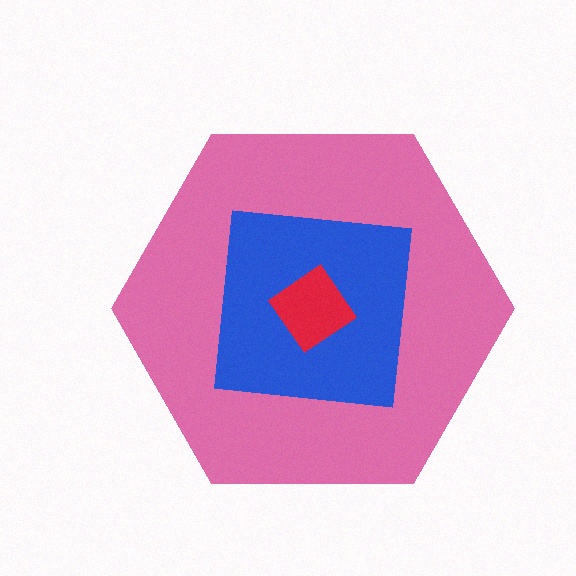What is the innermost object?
The red diamond.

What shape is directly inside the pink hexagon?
The blue square.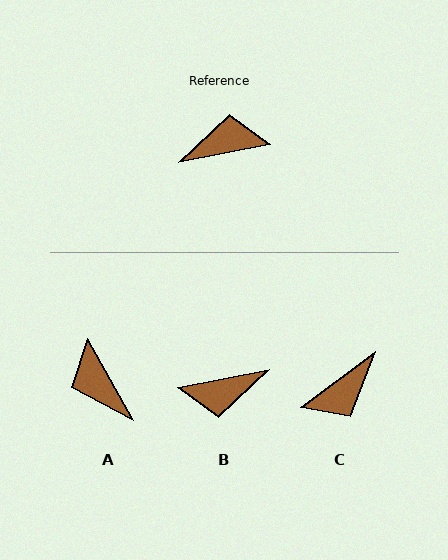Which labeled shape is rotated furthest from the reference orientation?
B, about 180 degrees away.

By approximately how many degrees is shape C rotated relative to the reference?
Approximately 155 degrees clockwise.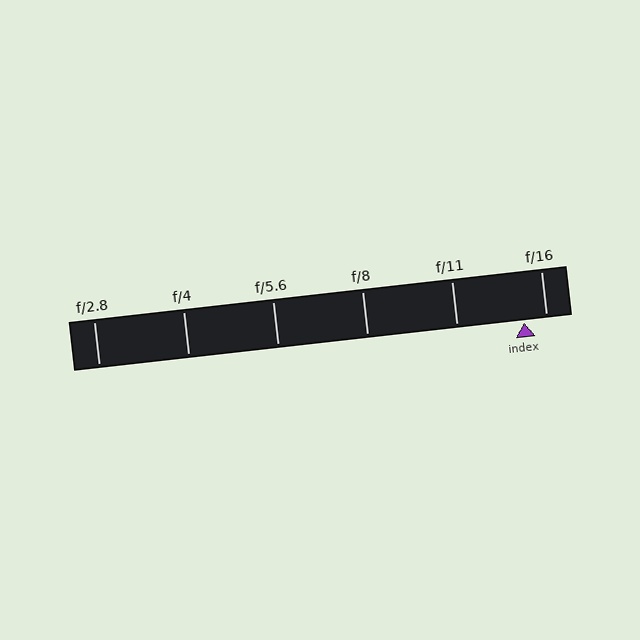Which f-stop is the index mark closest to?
The index mark is closest to f/16.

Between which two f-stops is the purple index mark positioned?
The index mark is between f/11 and f/16.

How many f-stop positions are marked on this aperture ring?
There are 6 f-stop positions marked.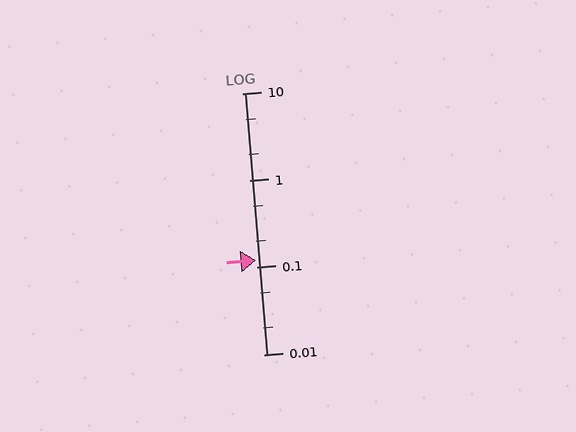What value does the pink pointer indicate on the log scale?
The pointer indicates approximately 0.12.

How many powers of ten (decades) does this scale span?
The scale spans 3 decades, from 0.01 to 10.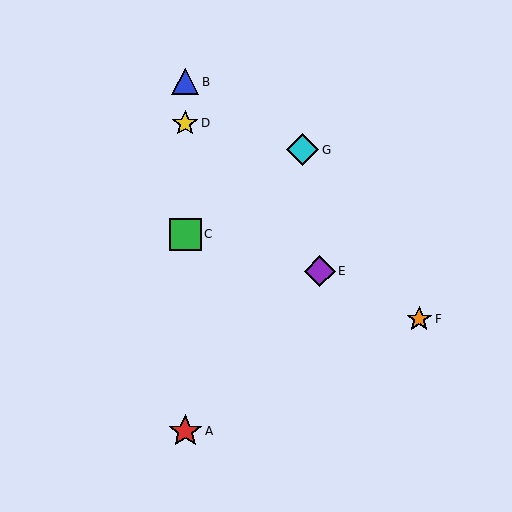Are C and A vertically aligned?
Yes, both are at x≈185.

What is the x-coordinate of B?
Object B is at x≈185.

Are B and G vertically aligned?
No, B is at x≈185 and G is at x≈303.